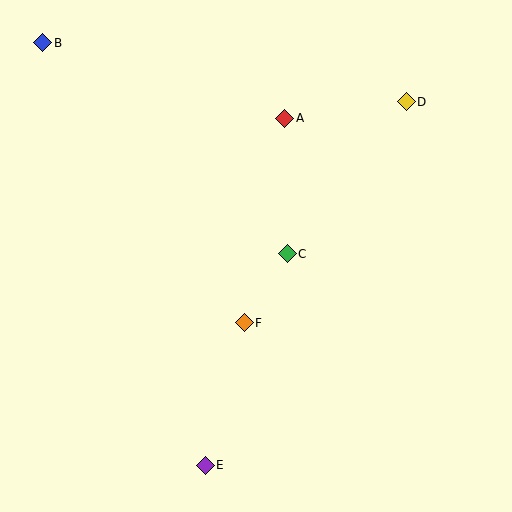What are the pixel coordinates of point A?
Point A is at (285, 118).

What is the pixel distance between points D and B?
The distance between D and B is 368 pixels.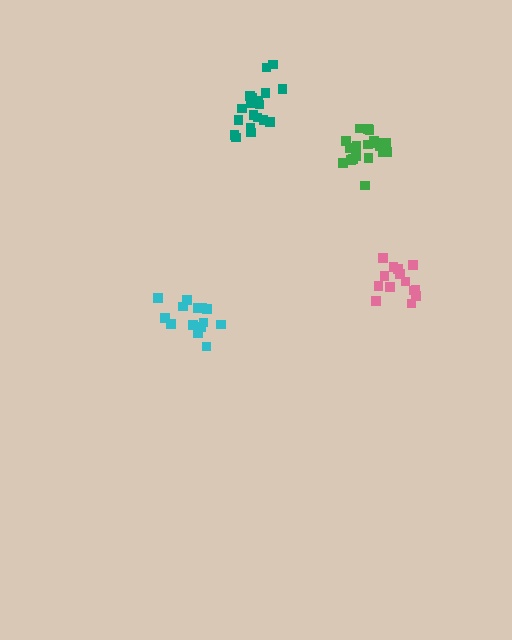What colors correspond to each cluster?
The clusters are colored: teal, pink, cyan, green.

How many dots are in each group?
Group 1: 19 dots, Group 2: 14 dots, Group 3: 14 dots, Group 4: 19 dots (66 total).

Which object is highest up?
The teal cluster is topmost.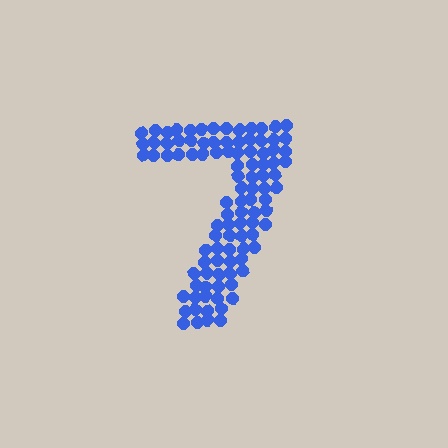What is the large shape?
The large shape is the digit 7.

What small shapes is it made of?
It is made of small circles.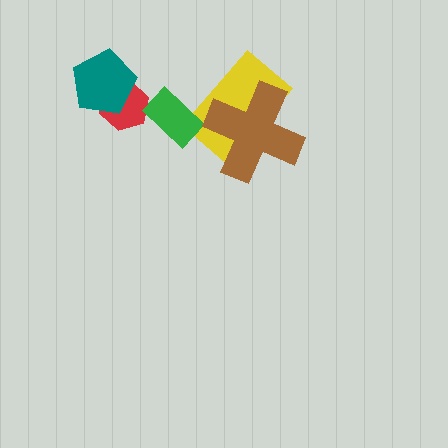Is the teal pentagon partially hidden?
No, no other shape covers it.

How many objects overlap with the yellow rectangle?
2 objects overlap with the yellow rectangle.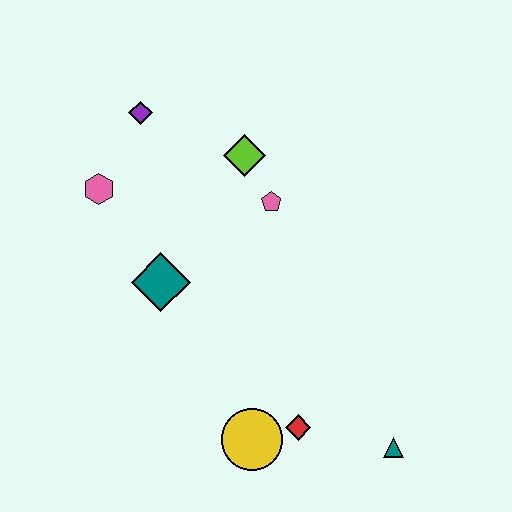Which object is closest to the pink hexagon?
The purple diamond is closest to the pink hexagon.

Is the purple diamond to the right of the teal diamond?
No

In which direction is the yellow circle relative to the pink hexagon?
The yellow circle is below the pink hexagon.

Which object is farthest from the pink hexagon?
The teal triangle is farthest from the pink hexagon.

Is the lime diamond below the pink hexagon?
No